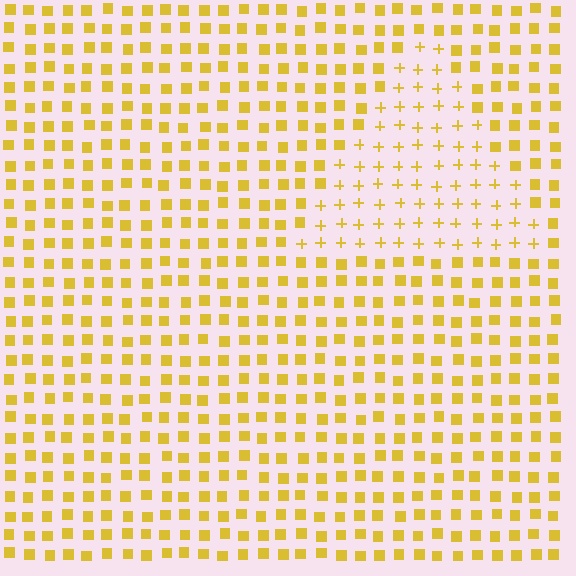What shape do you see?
I see a triangle.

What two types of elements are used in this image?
The image uses plus signs inside the triangle region and squares outside it.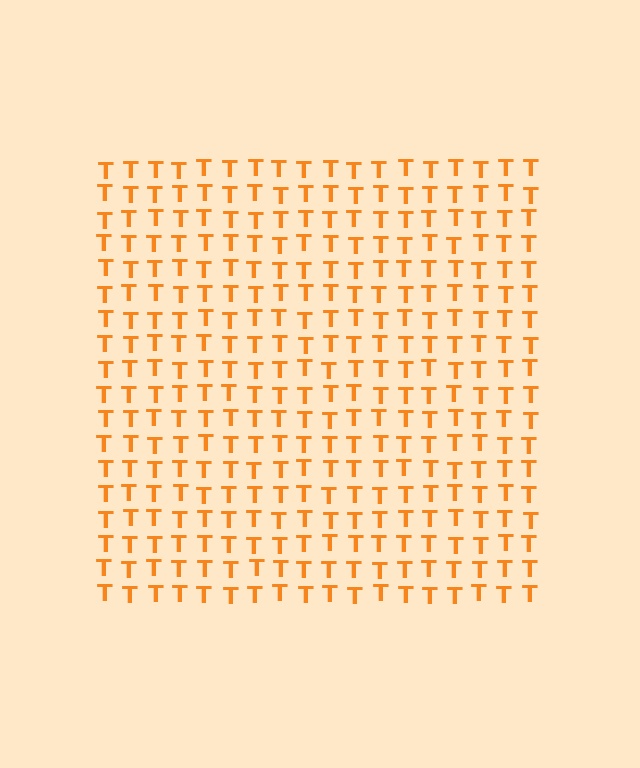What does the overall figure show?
The overall figure shows a square.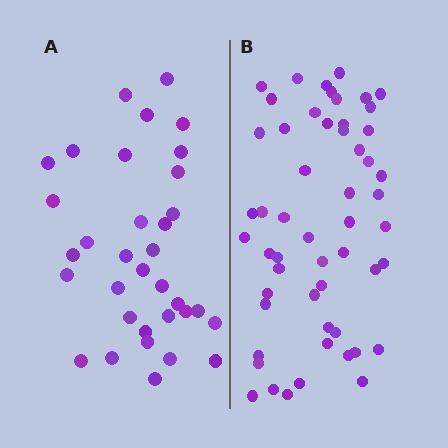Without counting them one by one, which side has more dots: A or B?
Region B (the right region) has more dots.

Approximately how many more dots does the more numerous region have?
Region B has approximately 20 more dots than region A.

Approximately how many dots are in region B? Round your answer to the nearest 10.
About 50 dots. (The exact count is 54, which rounds to 50.)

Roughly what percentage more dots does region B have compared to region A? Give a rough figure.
About 60% more.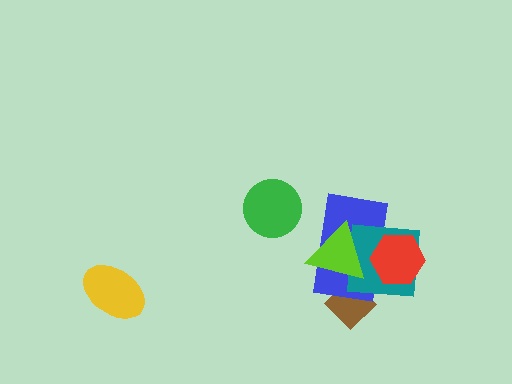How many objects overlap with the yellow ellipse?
0 objects overlap with the yellow ellipse.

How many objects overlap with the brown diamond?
3 objects overlap with the brown diamond.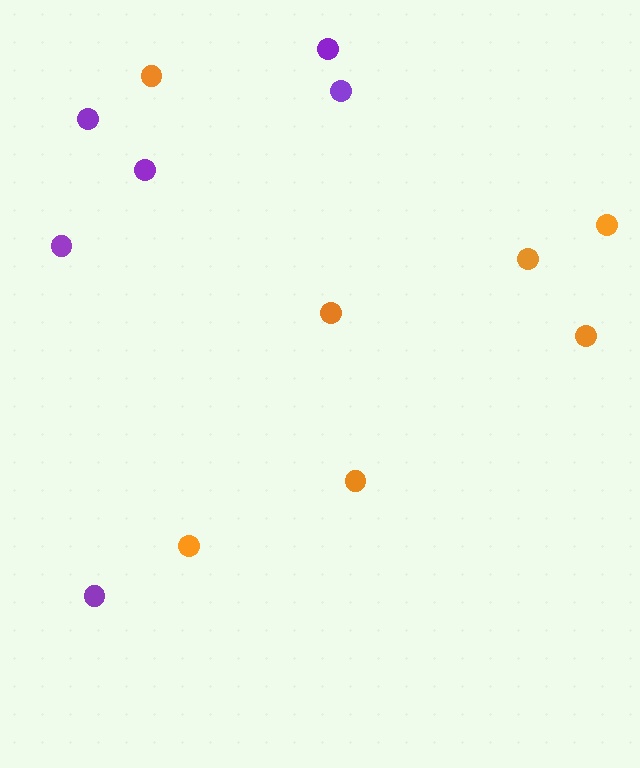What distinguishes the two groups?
There are 2 groups: one group of purple circles (6) and one group of orange circles (7).